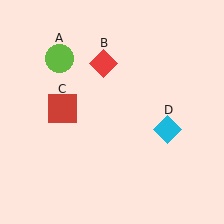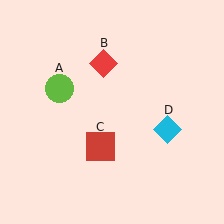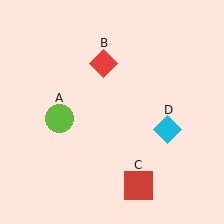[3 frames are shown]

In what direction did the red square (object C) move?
The red square (object C) moved down and to the right.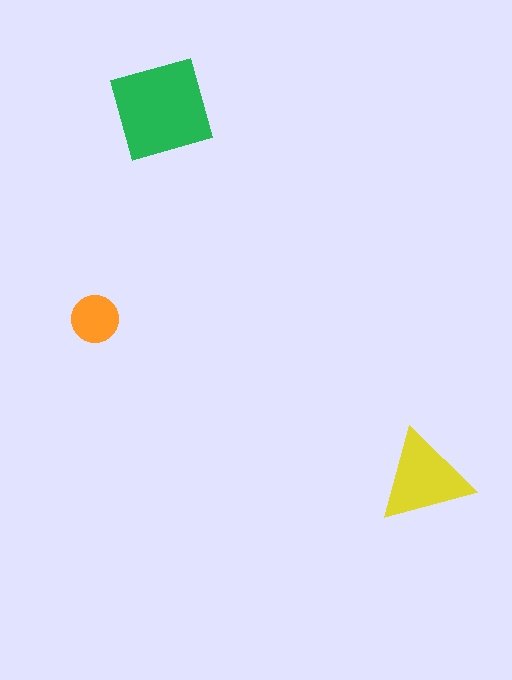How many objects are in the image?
There are 3 objects in the image.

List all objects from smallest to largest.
The orange circle, the yellow triangle, the green square.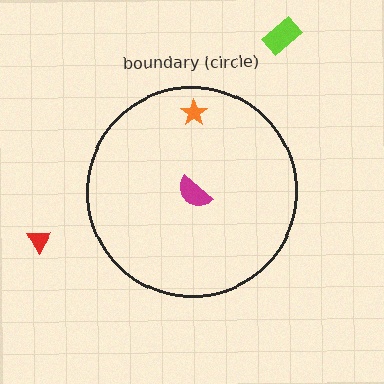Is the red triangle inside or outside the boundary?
Outside.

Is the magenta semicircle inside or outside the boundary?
Inside.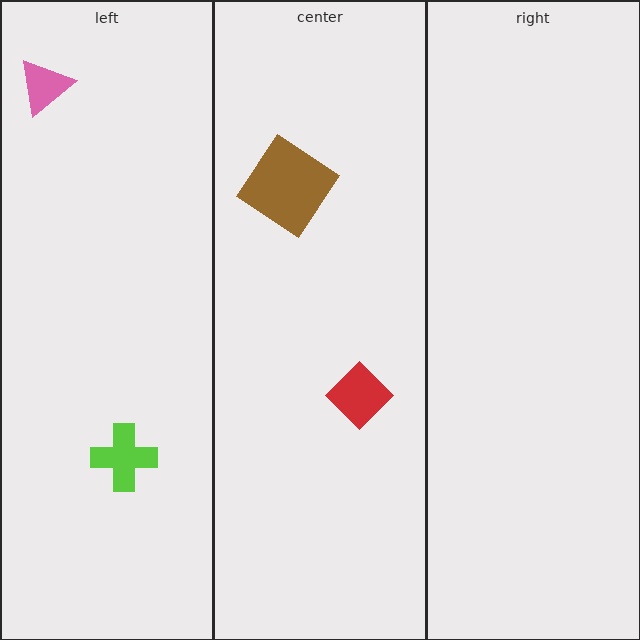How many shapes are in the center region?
2.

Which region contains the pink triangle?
The left region.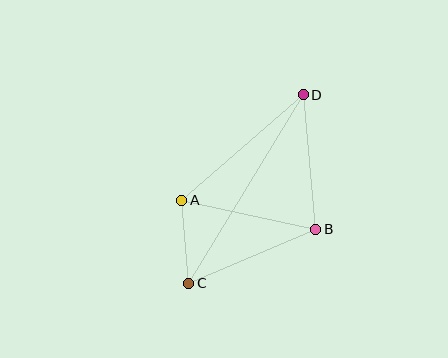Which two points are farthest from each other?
Points C and D are farthest from each other.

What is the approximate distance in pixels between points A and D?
The distance between A and D is approximately 161 pixels.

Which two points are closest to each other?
Points A and C are closest to each other.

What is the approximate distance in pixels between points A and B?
The distance between A and B is approximately 137 pixels.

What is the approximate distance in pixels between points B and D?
The distance between B and D is approximately 135 pixels.